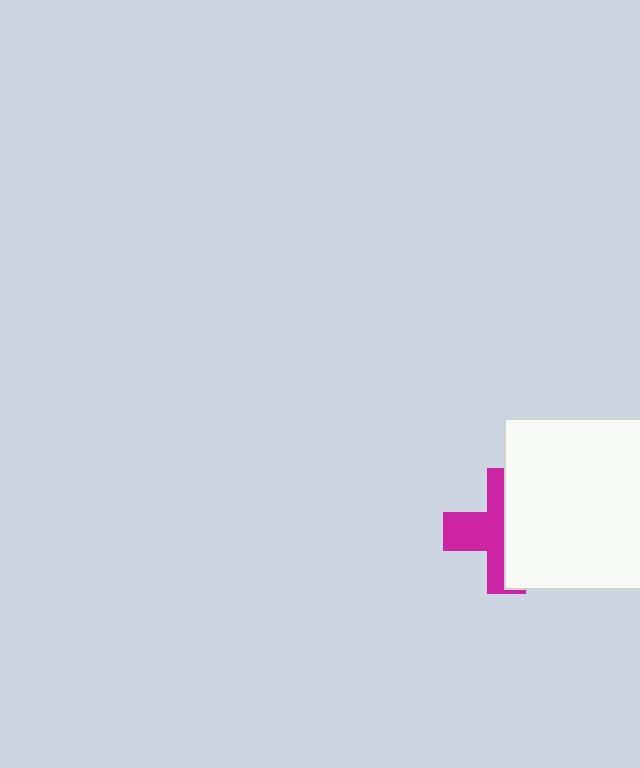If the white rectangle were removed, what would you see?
You would see the complete magenta cross.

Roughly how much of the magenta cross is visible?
About half of it is visible (roughly 47%).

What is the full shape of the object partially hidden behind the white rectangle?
The partially hidden object is a magenta cross.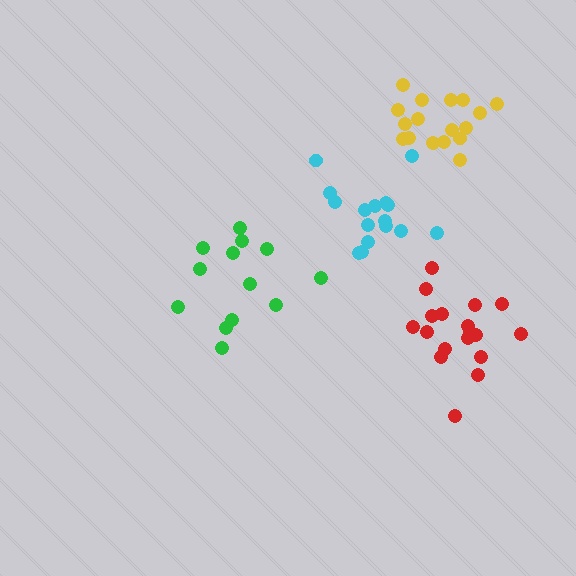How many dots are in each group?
Group 1: 16 dots, Group 2: 13 dots, Group 3: 17 dots, Group 4: 18 dots (64 total).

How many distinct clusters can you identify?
There are 4 distinct clusters.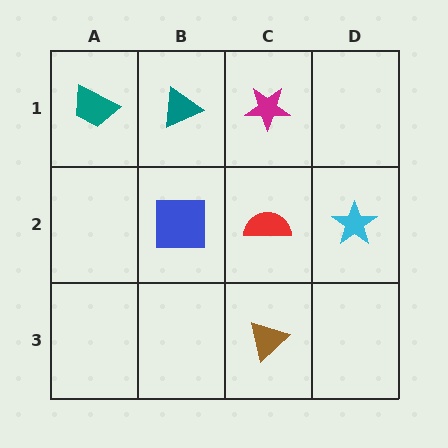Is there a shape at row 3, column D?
No, that cell is empty.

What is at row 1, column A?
A teal trapezoid.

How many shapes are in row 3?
1 shape.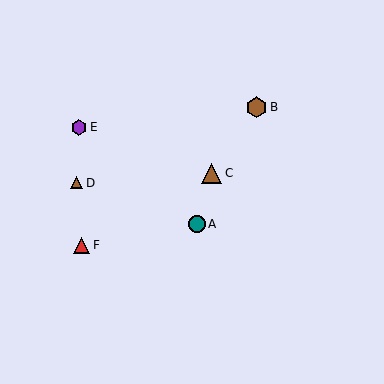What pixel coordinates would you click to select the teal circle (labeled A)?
Click at (197, 224) to select the teal circle A.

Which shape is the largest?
The brown hexagon (labeled B) is the largest.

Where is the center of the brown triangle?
The center of the brown triangle is at (77, 183).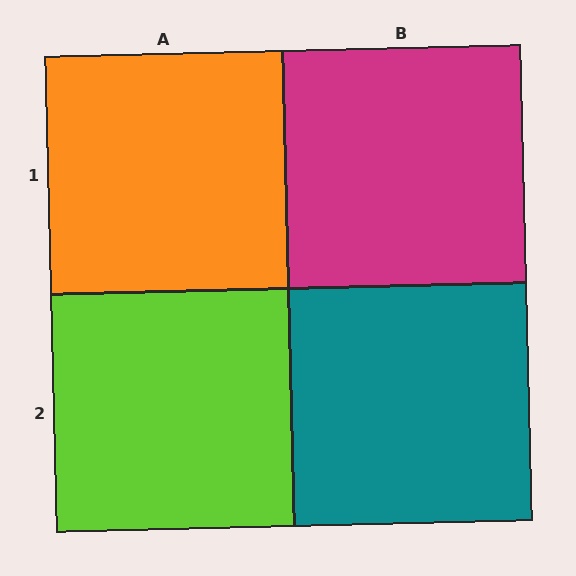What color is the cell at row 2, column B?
Teal.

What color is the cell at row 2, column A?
Lime.